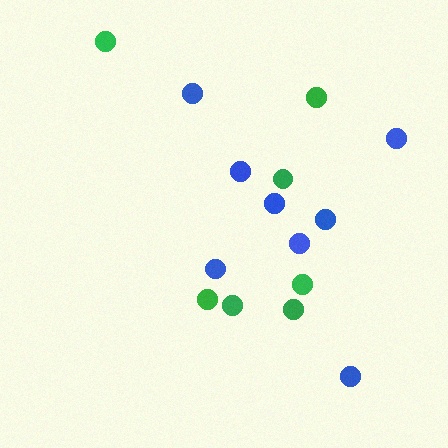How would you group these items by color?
There are 2 groups: one group of green circles (7) and one group of blue circles (8).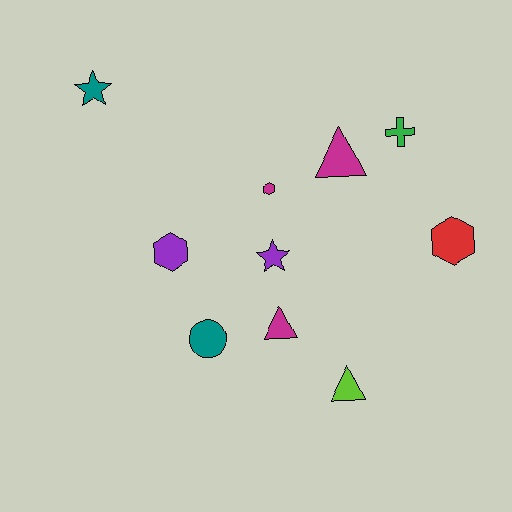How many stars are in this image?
There are 2 stars.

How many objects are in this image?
There are 10 objects.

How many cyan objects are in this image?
There are no cyan objects.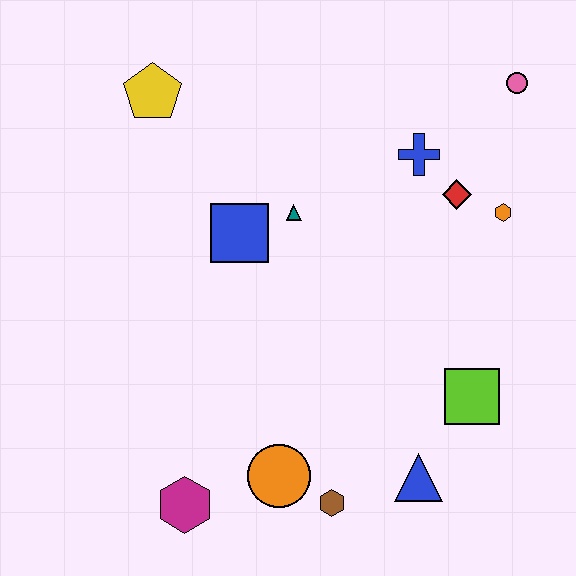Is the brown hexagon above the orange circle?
No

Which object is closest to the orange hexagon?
The red diamond is closest to the orange hexagon.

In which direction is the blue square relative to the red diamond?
The blue square is to the left of the red diamond.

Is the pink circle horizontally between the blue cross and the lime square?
No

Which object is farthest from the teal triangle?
The magenta hexagon is farthest from the teal triangle.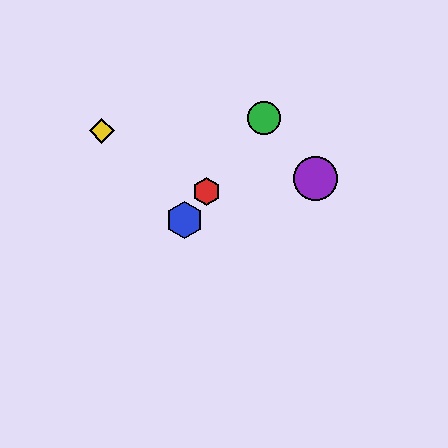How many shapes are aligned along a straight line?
3 shapes (the red hexagon, the blue hexagon, the green circle) are aligned along a straight line.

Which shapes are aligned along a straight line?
The red hexagon, the blue hexagon, the green circle are aligned along a straight line.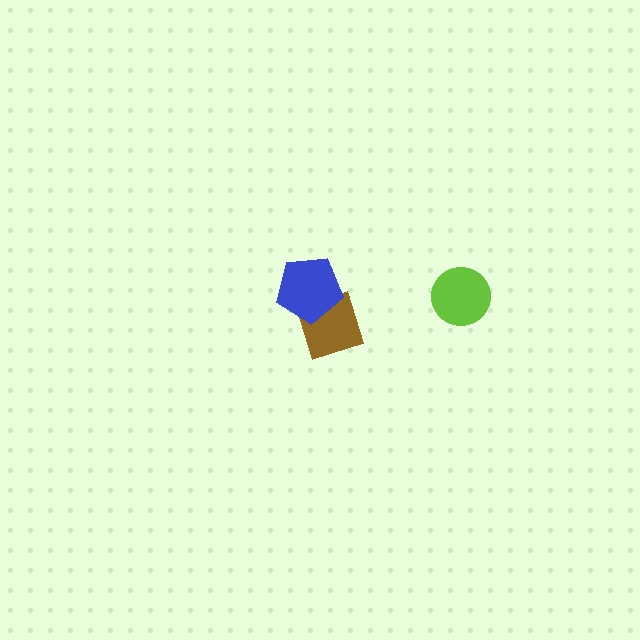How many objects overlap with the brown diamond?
1 object overlaps with the brown diamond.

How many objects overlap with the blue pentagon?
1 object overlaps with the blue pentagon.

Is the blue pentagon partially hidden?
No, no other shape covers it.